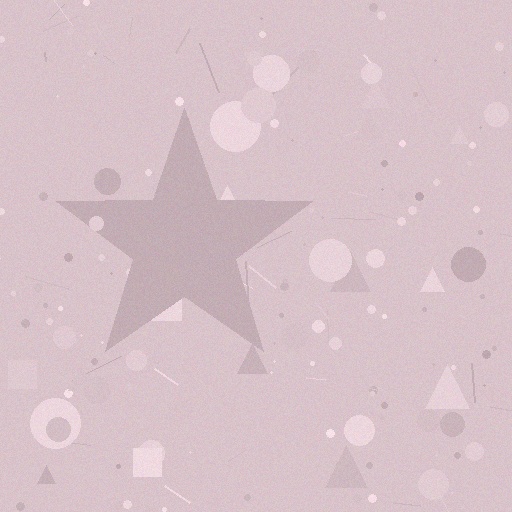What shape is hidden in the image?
A star is hidden in the image.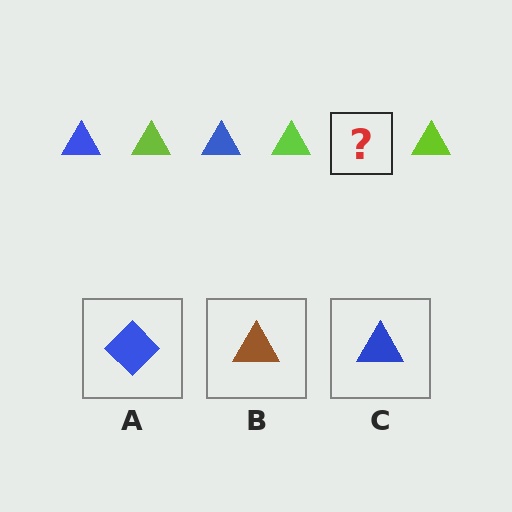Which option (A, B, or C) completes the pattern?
C.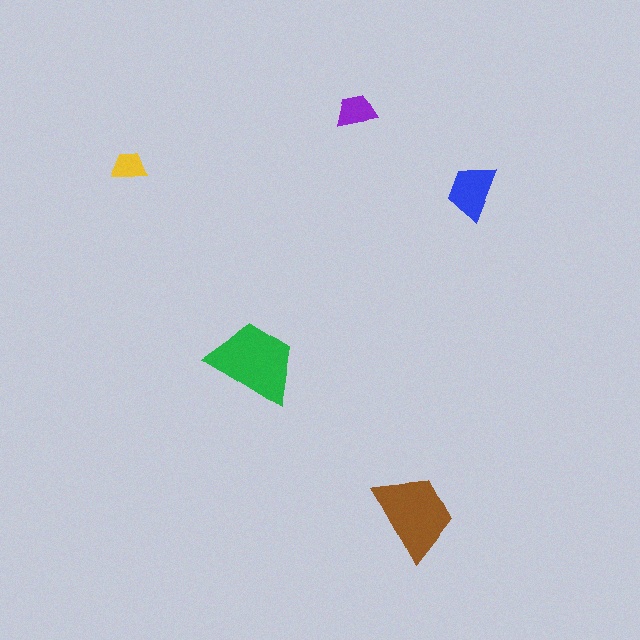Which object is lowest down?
The brown trapezoid is bottommost.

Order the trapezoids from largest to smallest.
the green one, the brown one, the blue one, the purple one, the yellow one.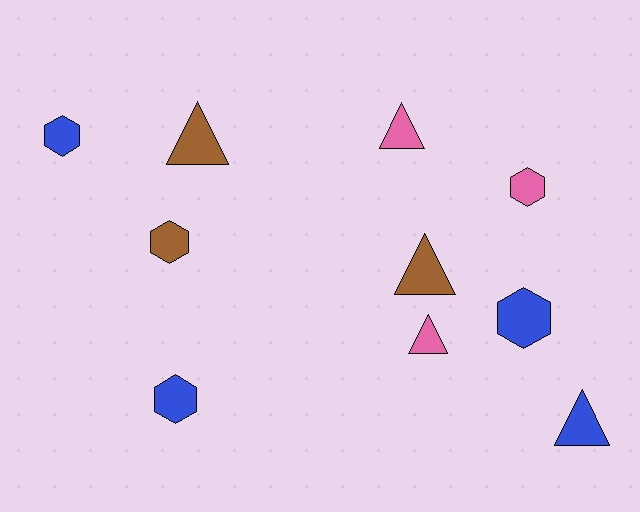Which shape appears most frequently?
Hexagon, with 5 objects.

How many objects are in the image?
There are 10 objects.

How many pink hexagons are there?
There is 1 pink hexagon.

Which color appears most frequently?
Blue, with 4 objects.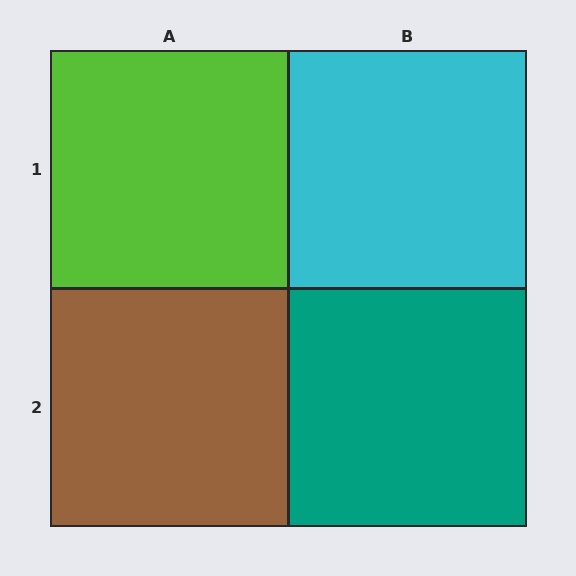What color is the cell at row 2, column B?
Teal.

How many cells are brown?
1 cell is brown.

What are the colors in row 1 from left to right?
Lime, cyan.